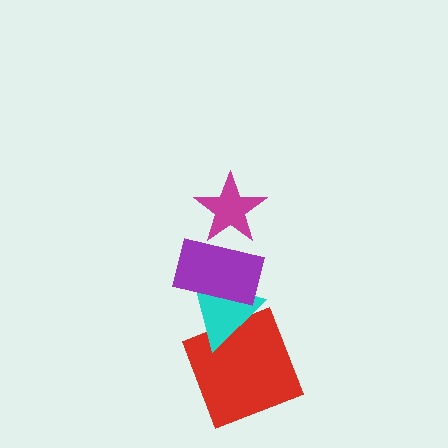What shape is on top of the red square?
The cyan triangle is on top of the red square.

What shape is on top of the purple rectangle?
The magenta star is on top of the purple rectangle.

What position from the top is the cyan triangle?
The cyan triangle is 3rd from the top.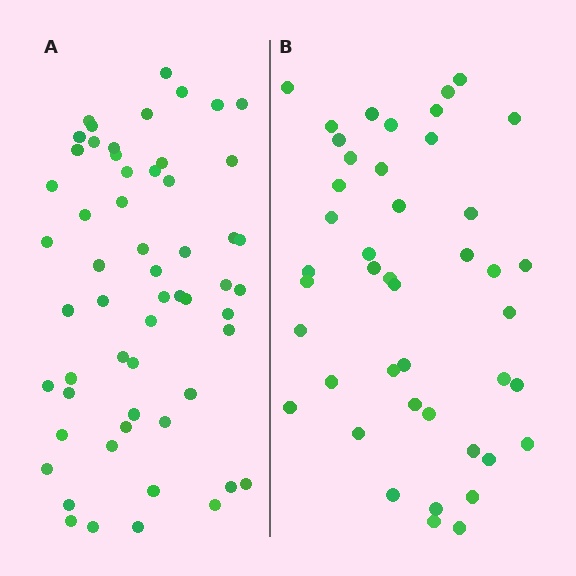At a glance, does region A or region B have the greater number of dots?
Region A (the left region) has more dots.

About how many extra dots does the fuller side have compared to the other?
Region A has approximately 15 more dots than region B.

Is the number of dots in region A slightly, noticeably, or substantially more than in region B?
Region A has noticeably more, but not dramatically so. The ratio is roughly 1.3 to 1.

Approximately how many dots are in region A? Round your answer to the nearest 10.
About 60 dots. (The exact count is 57, which rounds to 60.)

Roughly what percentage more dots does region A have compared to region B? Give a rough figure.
About 30% more.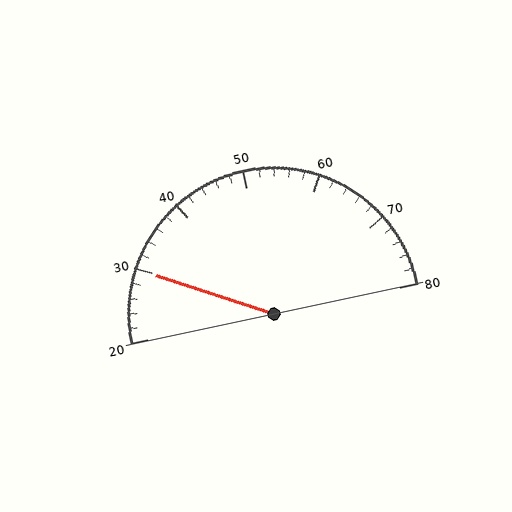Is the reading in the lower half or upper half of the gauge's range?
The reading is in the lower half of the range (20 to 80).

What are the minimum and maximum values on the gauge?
The gauge ranges from 20 to 80.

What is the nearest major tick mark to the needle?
The nearest major tick mark is 30.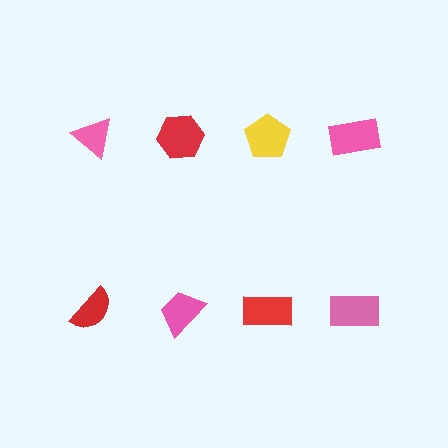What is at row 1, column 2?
A red hexagon.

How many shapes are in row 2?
4 shapes.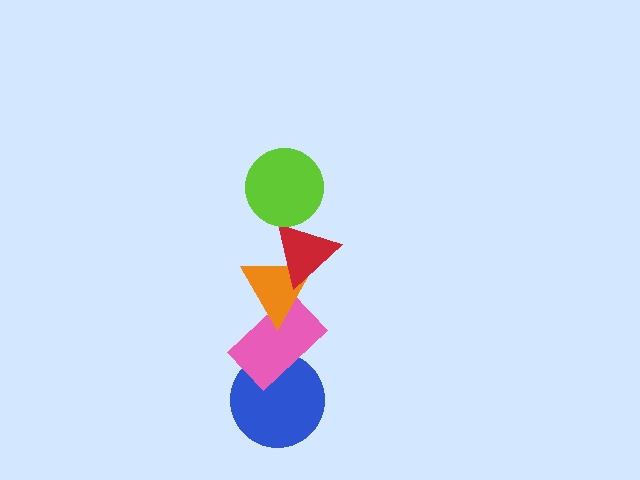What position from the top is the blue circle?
The blue circle is 5th from the top.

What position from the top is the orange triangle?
The orange triangle is 3rd from the top.